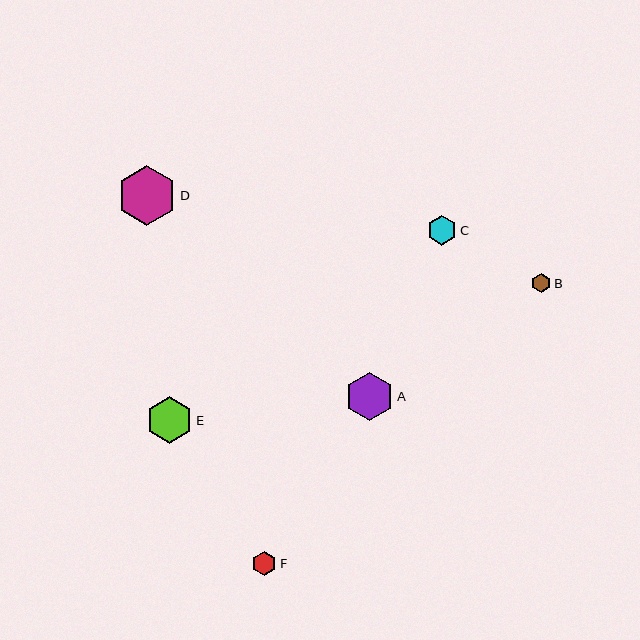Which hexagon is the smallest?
Hexagon B is the smallest with a size of approximately 19 pixels.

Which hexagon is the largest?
Hexagon D is the largest with a size of approximately 59 pixels.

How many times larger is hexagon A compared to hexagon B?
Hexagon A is approximately 2.5 times the size of hexagon B.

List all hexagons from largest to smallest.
From largest to smallest: D, A, E, C, F, B.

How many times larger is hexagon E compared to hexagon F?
Hexagon E is approximately 1.9 times the size of hexagon F.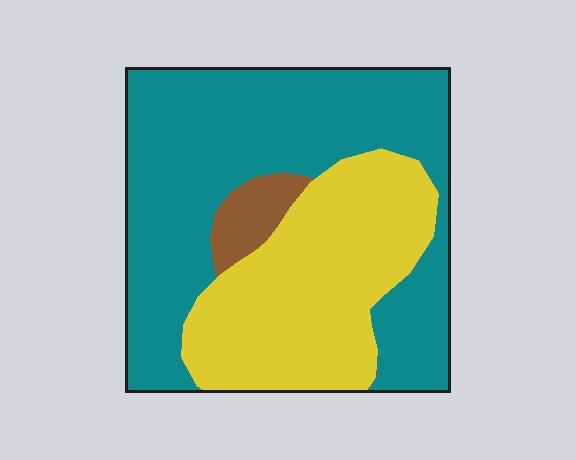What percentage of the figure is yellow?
Yellow takes up between a third and a half of the figure.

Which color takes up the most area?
Teal, at roughly 60%.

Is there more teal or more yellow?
Teal.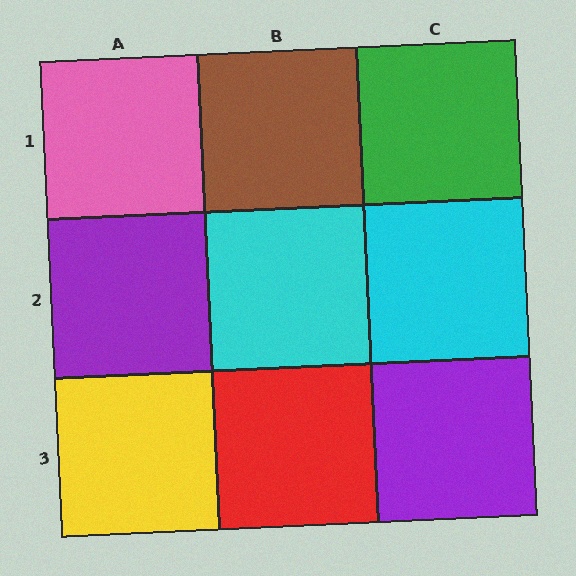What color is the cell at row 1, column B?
Brown.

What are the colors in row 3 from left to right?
Yellow, red, purple.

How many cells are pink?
1 cell is pink.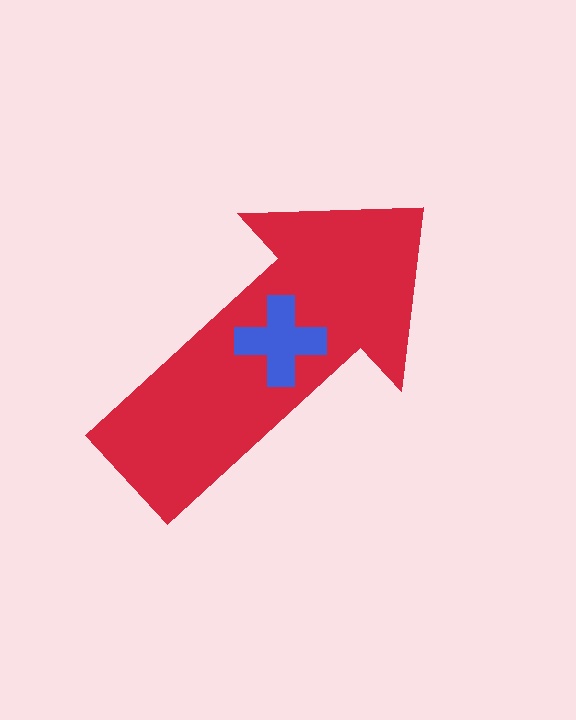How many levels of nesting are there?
2.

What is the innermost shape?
The blue cross.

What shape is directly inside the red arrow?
The blue cross.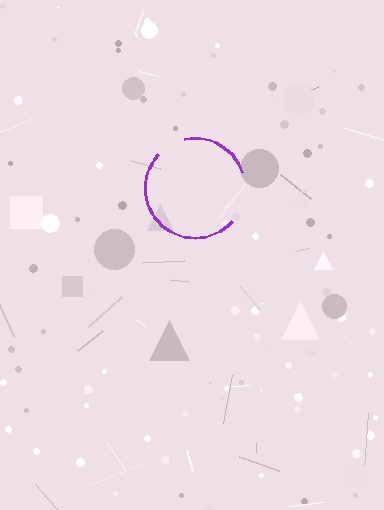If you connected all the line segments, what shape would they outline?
They would outline a circle.